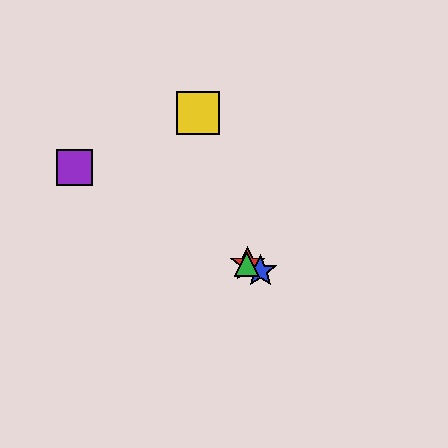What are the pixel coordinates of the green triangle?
The green triangle is at (247, 264).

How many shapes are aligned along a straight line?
4 shapes (the red star, the blue star, the green triangle, the purple square) are aligned along a straight line.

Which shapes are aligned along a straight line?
The red star, the blue star, the green triangle, the purple square are aligned along a straight line.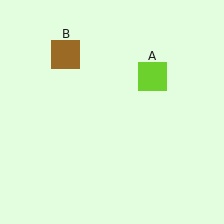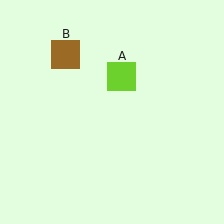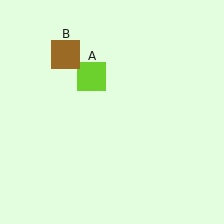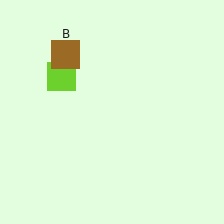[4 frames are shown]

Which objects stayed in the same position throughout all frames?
Brown square (object B) remained stationary.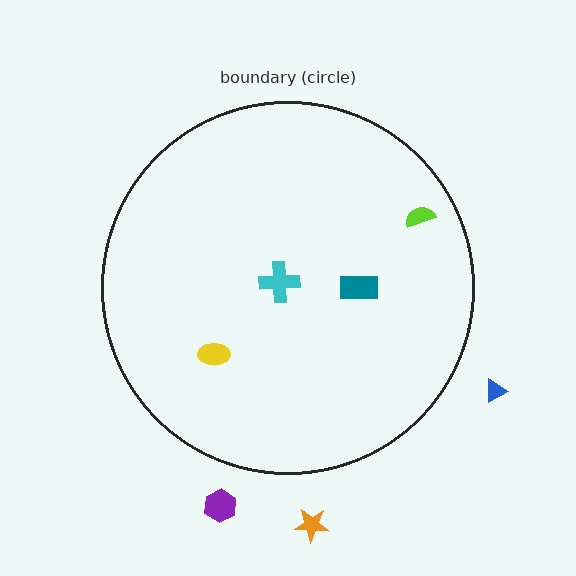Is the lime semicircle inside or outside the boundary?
Inside.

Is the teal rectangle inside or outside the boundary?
Inside.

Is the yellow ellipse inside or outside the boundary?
Inside.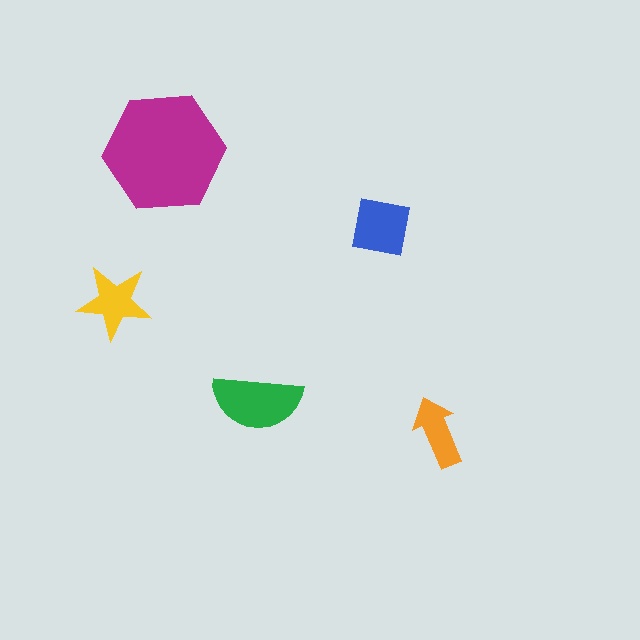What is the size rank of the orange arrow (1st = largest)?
5th.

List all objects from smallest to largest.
The orange arrow, the yellow star, the blue square, the green semicircle, the magenta hexagon.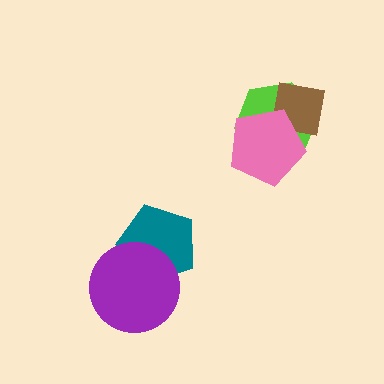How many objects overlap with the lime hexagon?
2 objects overlap with the lime hexagon.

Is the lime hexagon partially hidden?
Yes, it is partially covered by another shape.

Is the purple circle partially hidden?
No, no other shape covers it.